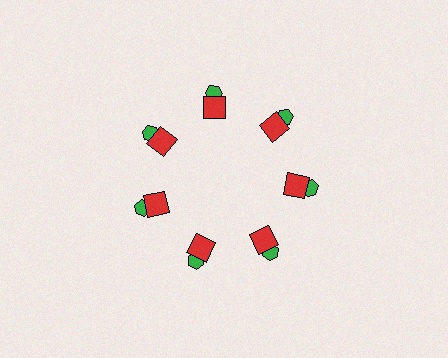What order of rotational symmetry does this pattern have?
This pattern has 7-fold rotational symmetry.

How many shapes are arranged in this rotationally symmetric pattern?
There are 14 shapes, arranged in 7 groups of 2.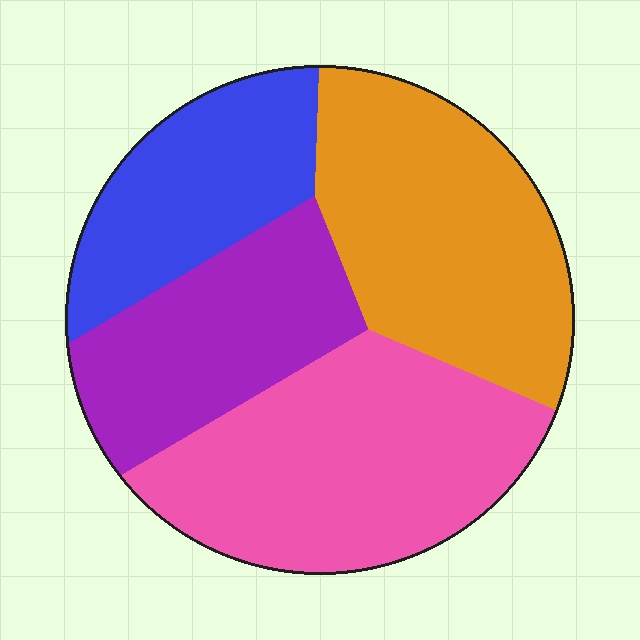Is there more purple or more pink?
Pink.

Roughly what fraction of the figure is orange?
Orange covers about 30% of the figure.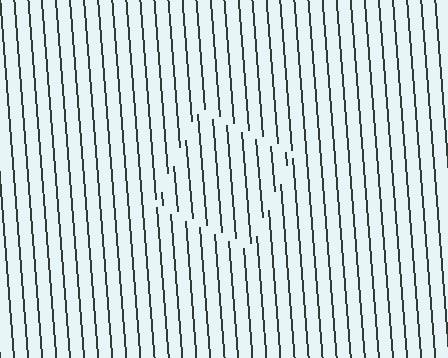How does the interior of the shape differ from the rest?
The interior of the shape contains the same grating, shifted by half a period — the contour is defined by the phase discontinuity where line-ends from the inner and outer gratings abut.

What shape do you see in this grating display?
An illusory square. The interior of the shape contains the same grating, shifted by half a period — the contour is defined by the phase discontinuity where line-ends from the inner and outer gratings abut.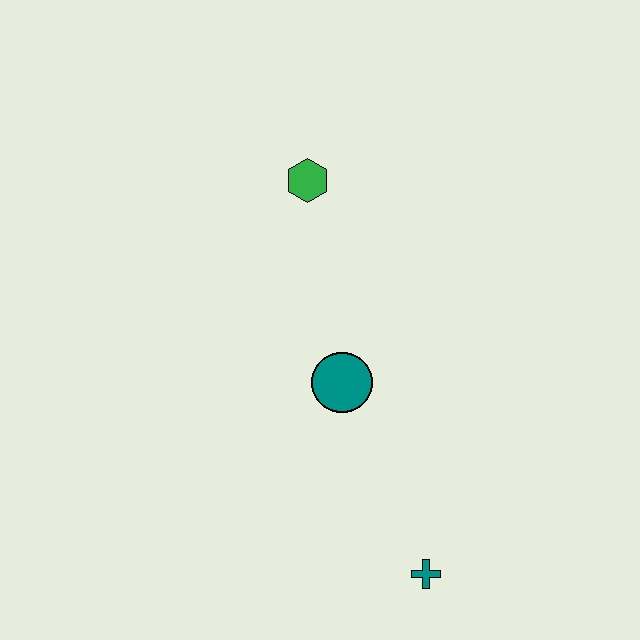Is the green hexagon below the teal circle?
No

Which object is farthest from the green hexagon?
The teal cross is farthest from the green hexagon.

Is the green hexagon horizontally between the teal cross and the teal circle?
No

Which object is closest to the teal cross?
The teal circle is closest to the teal cross.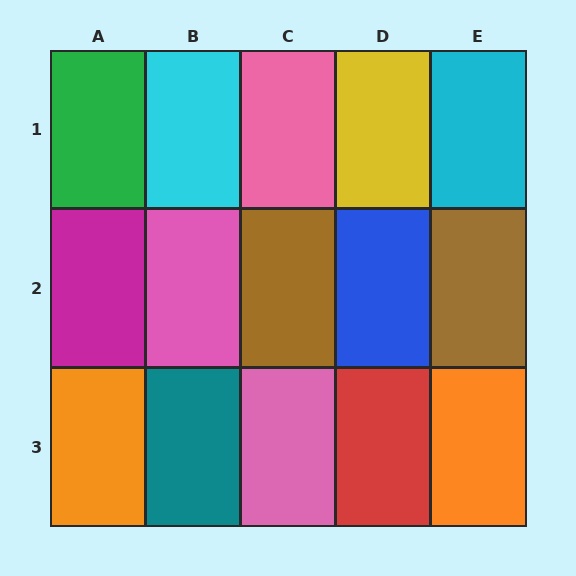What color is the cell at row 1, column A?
Green.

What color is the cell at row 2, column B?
Pink.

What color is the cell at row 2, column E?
Brown.